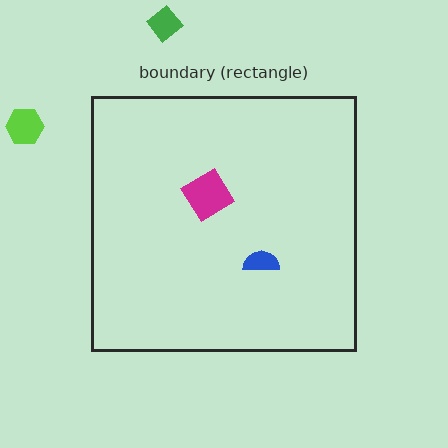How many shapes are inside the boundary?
2 inside, 2 outside.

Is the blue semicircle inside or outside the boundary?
Inside.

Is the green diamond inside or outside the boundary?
Outside.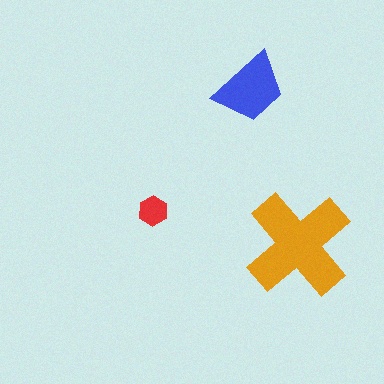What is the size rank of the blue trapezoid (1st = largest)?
2nd.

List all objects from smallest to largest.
The red hexagon, the blue trapezoid, the orange cross.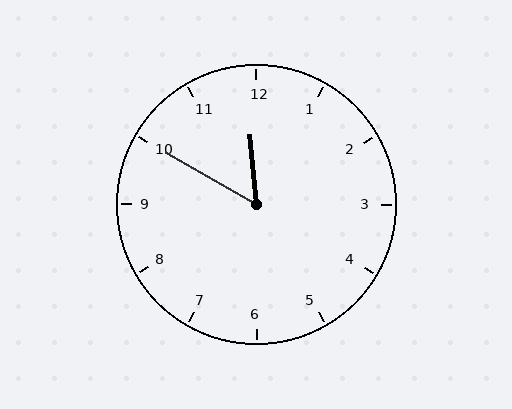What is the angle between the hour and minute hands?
Approximately 55 degrees.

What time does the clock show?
11:50.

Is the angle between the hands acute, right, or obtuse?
It is acute.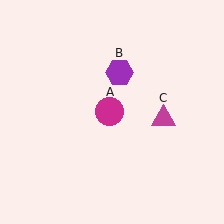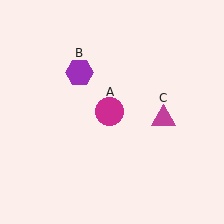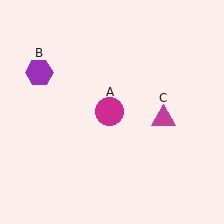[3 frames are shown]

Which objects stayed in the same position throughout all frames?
Magenta circle (object A) and magenta triangle (object C) remained stationary.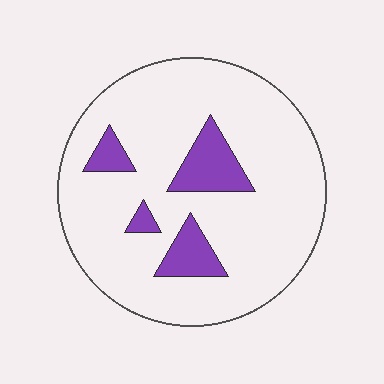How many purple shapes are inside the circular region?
4.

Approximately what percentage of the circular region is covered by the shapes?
Approximately 15%.